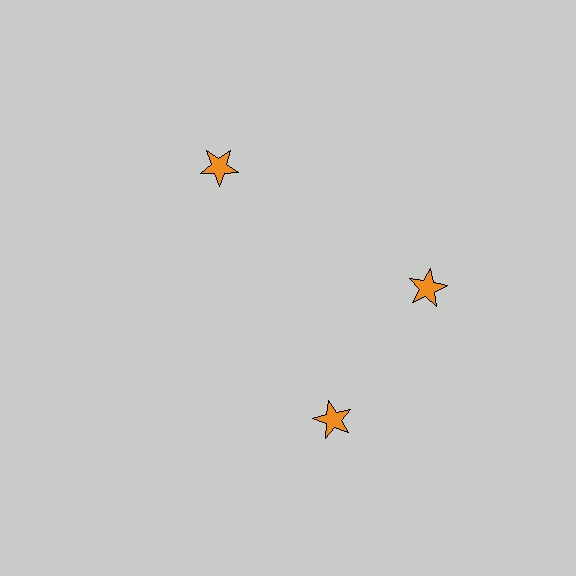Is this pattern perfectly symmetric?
No. The 3 orange stars are arranged in a ring, but one element near the 7 o'clock position is rotated out of alignment along the ring, breaking the 3-fold rotational symmetry.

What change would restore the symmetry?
The symmetry would be restored by rotating it back into even spacing with its neighbors so that all 3 stars sit at equal angles and equal distance from the center.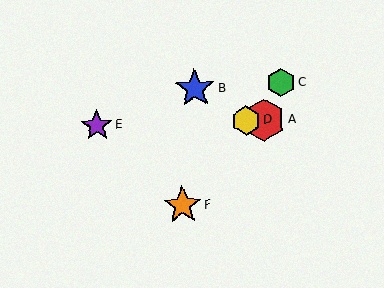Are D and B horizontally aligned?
No, D is at y≈121 and B is at y≈88.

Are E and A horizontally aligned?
Yes, both are at y≈126.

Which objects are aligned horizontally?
Objects A, D, E are aligned horizontally.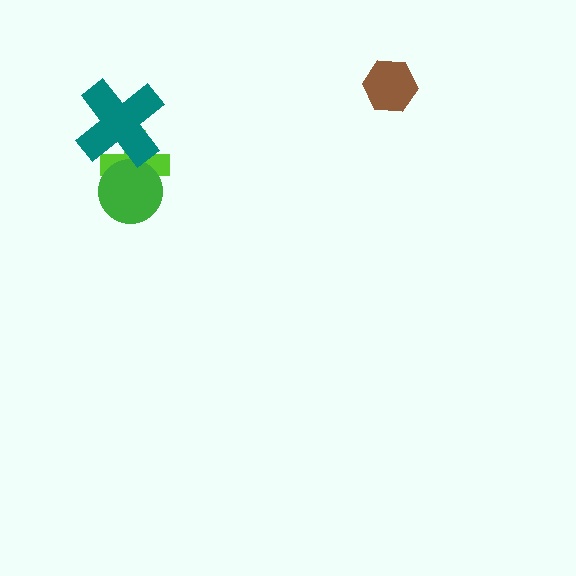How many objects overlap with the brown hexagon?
0 objects overlap with the brown hexagon.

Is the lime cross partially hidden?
Yes, it is partially covered by another shape.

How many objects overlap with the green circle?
2 objects overlap with the green circle.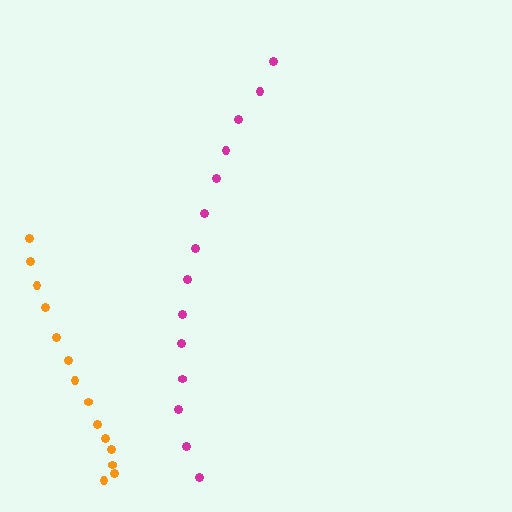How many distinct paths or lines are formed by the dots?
There are 2 distinct paths.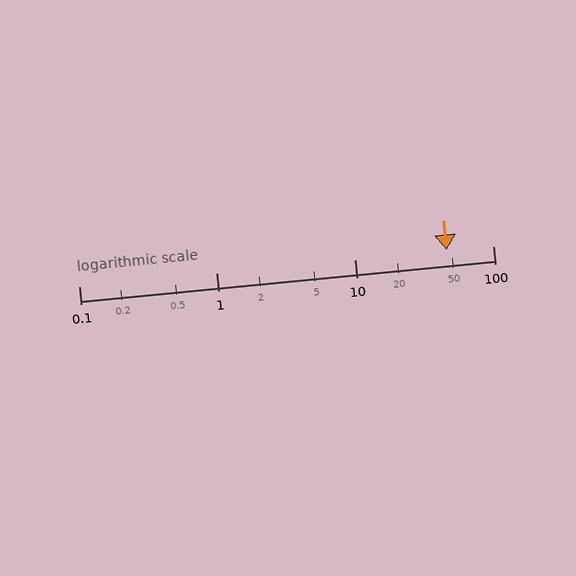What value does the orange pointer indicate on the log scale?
The pointer indicates approximately 46.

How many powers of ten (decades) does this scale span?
The scale spans 3 decades, from 0.1 to 100.